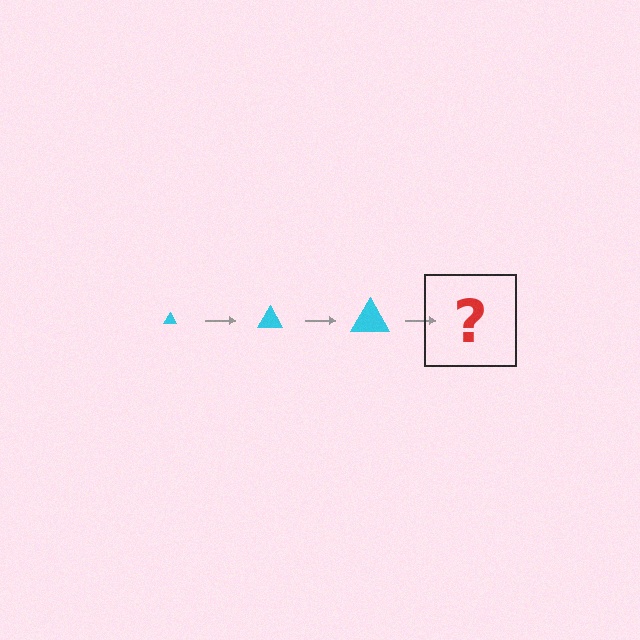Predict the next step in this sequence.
The next step is a cyan triangle, larger than the previous one.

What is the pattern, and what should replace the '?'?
The pattern is that the triangle gets progressively larger each step. The '?' should be a cyan triangle, larger than the previous one.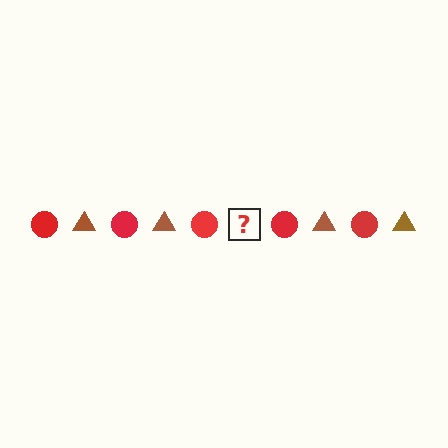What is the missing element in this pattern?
The missing element is a brown triangle.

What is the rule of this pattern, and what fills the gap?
The rule is that the pattern alternates between red circle and brown triangle. The gap should be filled with a brown triangle.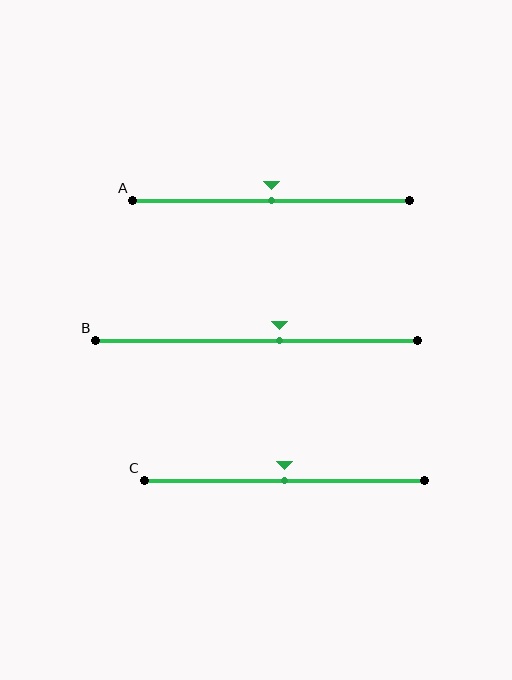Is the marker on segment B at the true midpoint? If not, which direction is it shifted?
No, the marker on segment B is shifted to the right by about 7% of the segment length.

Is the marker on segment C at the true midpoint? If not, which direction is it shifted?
Yes, the marker on segment C is at the true midpoint.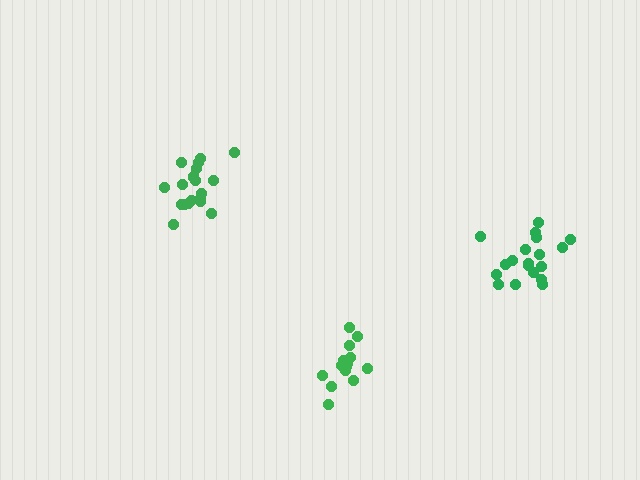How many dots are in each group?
Group 1: 19 dots, Group 2: 20 dots, Group 3: 14 dots (53 total).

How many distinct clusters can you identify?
There are 3 distinct clusters.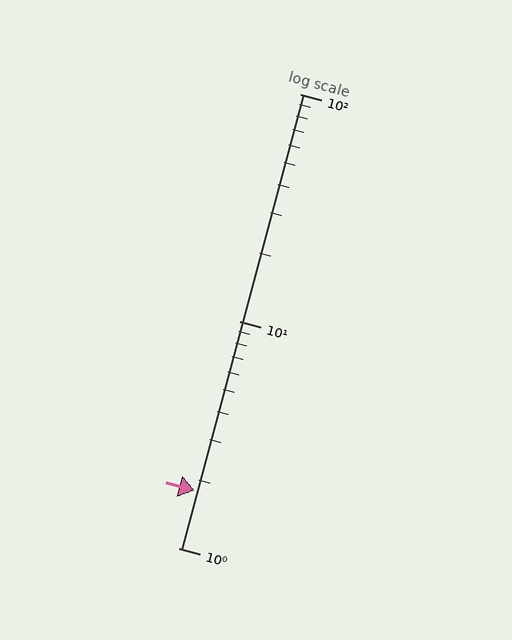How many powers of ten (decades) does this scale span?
The scale spans 2 decades, from 1 to 100.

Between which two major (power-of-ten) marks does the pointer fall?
The pointer is between 1 and 10.